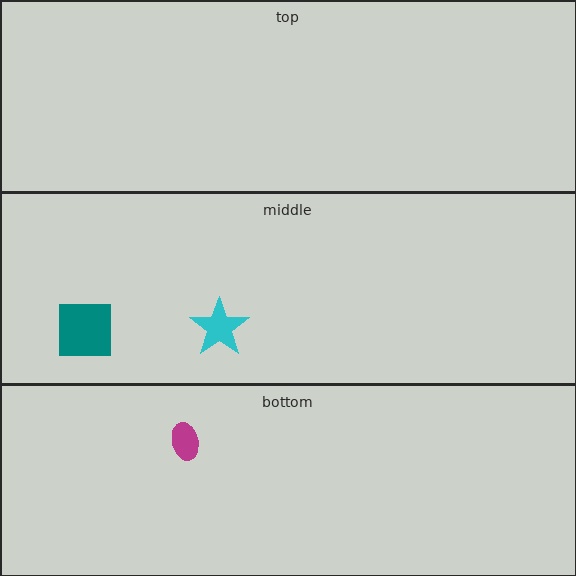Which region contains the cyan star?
The middle region.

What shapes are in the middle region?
The cyan star, the teal square.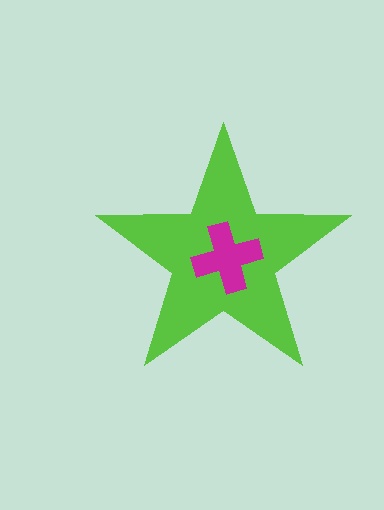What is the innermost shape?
The magenta cross.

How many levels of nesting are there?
2.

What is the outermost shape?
The lime star.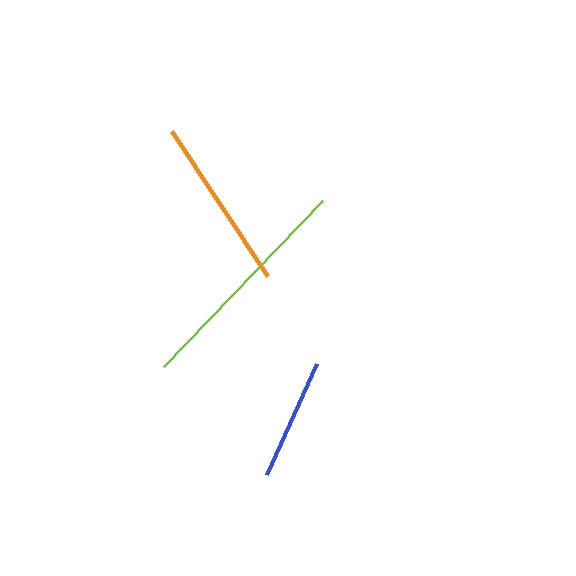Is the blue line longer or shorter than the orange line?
The orange line is longer than the blue line.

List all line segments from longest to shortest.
From longest to shortest: lime, orange, blue.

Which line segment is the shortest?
The blue line is the shortest at approximately 121 pixels.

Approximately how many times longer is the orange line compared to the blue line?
The orange line is approximately 1.4 times the length of the blue line.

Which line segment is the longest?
The lime line is the longest at approximately 230 pixels.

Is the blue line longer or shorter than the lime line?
The lime line is longer than the blue line.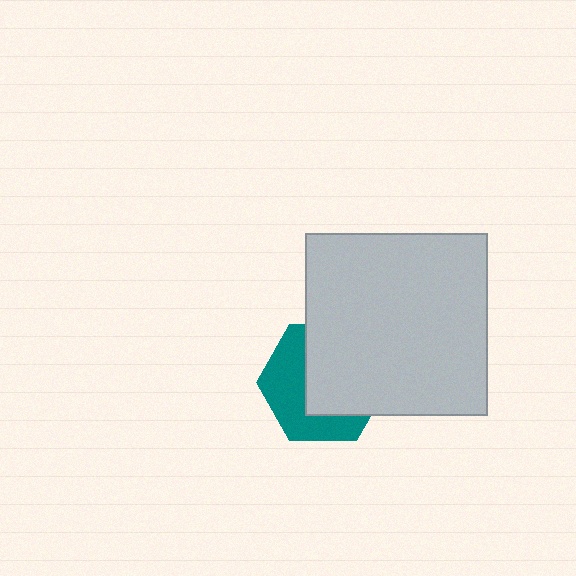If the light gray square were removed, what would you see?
You would see the complete teal hexagon.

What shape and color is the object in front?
The object in front is a light gray square.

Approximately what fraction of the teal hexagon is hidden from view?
Roughly 55% of the teal hexagon is hidden behind the light gray square.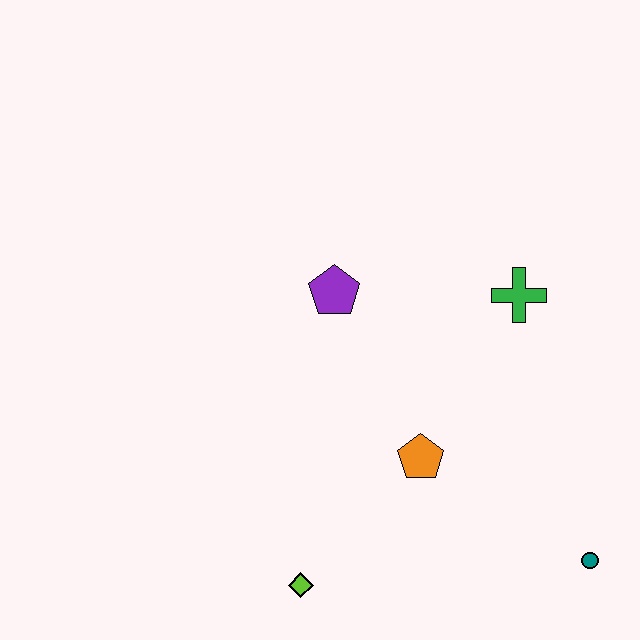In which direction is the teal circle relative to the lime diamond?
The teal circle is to the right of the lime diamond.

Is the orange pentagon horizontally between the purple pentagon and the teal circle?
Yes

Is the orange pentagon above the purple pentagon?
No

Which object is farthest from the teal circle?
The purple pentagon is farthest from the teal circle.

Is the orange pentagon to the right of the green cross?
No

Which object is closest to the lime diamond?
The orange pentagon is closest to the lime diamond.